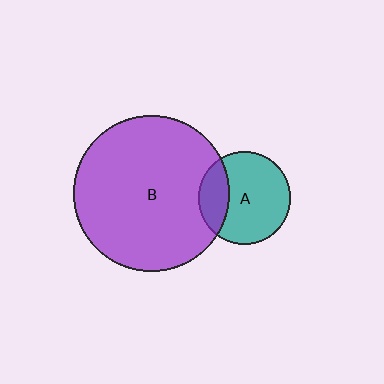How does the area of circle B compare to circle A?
Approximately 2.9 times.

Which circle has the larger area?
Circle B (purple).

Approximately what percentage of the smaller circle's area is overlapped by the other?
Approximately 25%.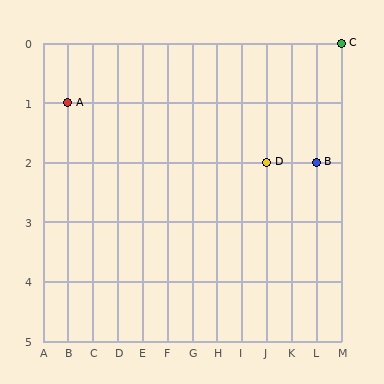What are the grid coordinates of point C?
Point C is at grid coordinates (M, 0).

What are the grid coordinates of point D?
Point D is at grid coordinates (J, 2).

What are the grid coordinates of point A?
Point A is at grid coordinates (B, 1).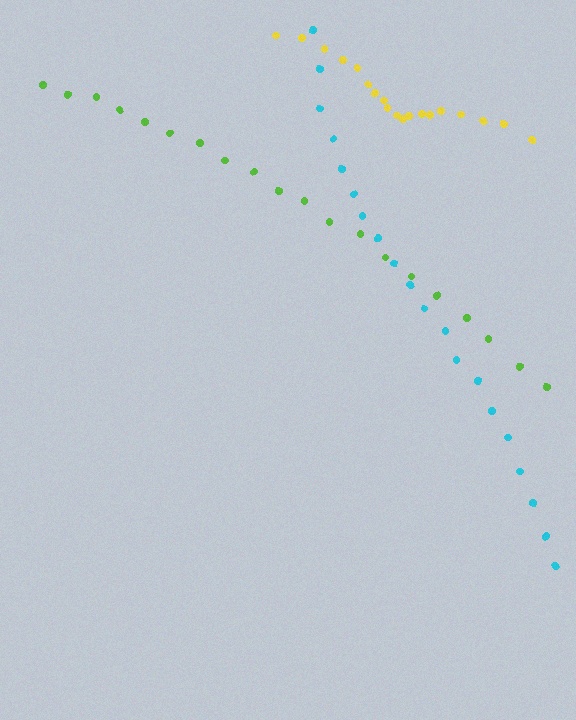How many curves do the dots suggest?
There are 3 distinct paths.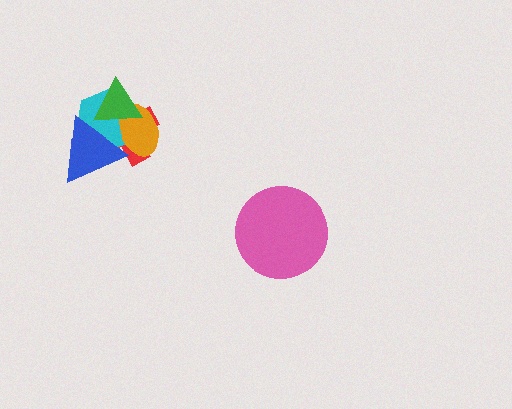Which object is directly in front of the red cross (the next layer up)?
The cyan hexagon is directly in front of the red cross.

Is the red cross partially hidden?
Yes, it is partially covered by another shape.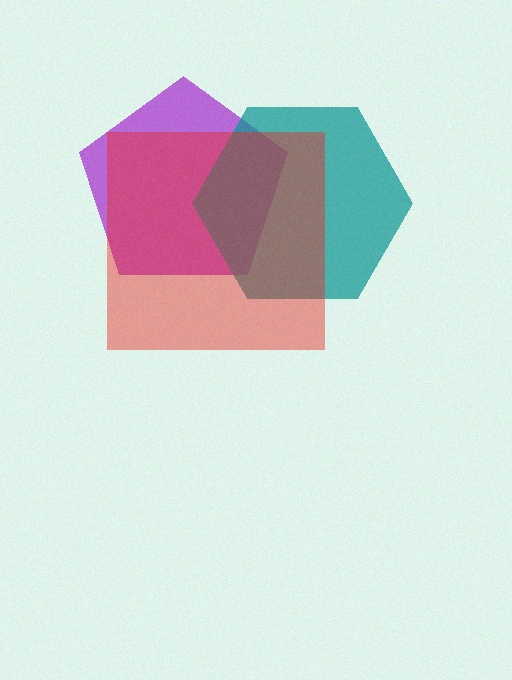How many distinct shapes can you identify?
There are 3 distinct shapes: a purple pentagon, a teal hexagon, a red square.